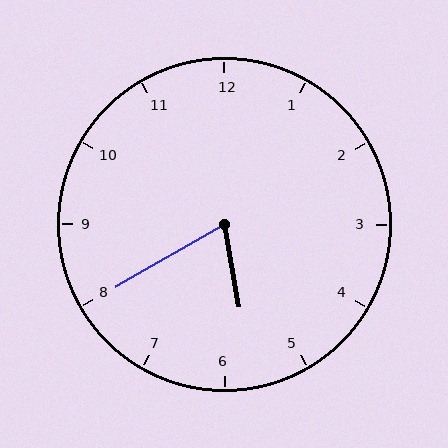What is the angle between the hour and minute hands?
Approximately 70 degrees.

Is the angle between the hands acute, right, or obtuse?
It is acute.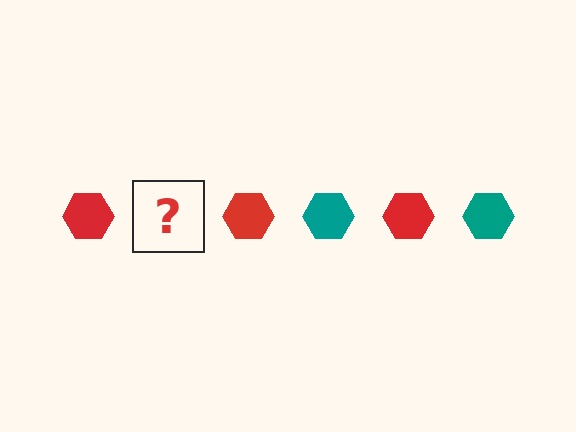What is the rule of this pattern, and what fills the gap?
The rule is that the pattern cycles through red, teal hexagons. The gap should be filled with a teal hexagon.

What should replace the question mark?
The question mark should be replaced with a teal hexagon.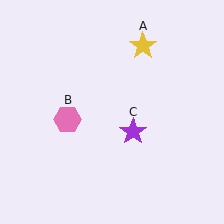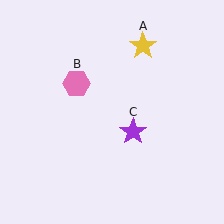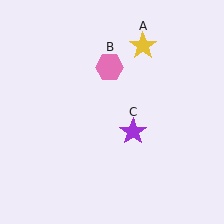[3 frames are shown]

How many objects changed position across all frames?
1 object changed position: pink hexagon (object B).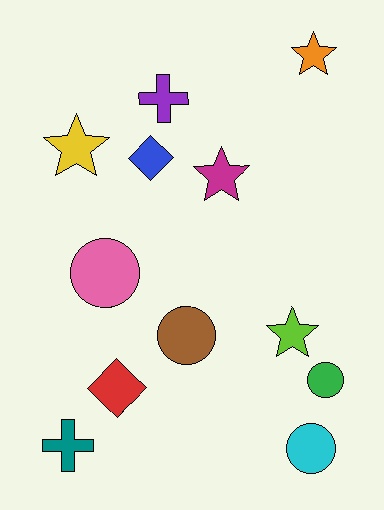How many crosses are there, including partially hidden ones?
There are 2 crosses.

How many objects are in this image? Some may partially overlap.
There are 12 objects.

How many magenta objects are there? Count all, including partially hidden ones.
There is 1 magenta object.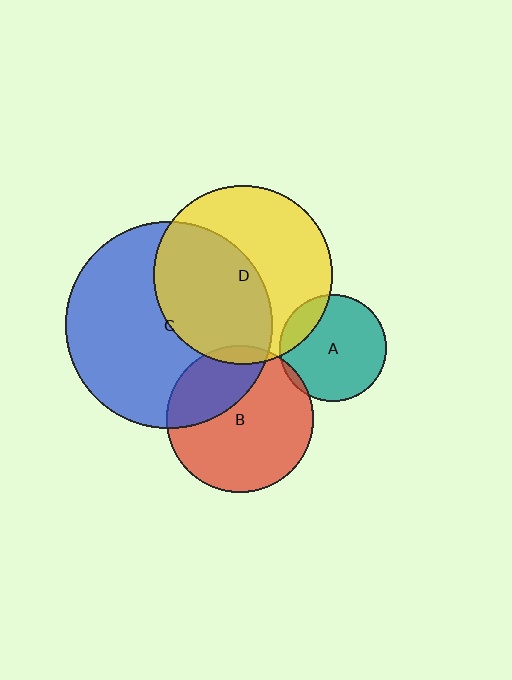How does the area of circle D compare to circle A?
Approximately 2.8 times.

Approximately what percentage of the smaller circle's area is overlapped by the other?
Approximately 30%.